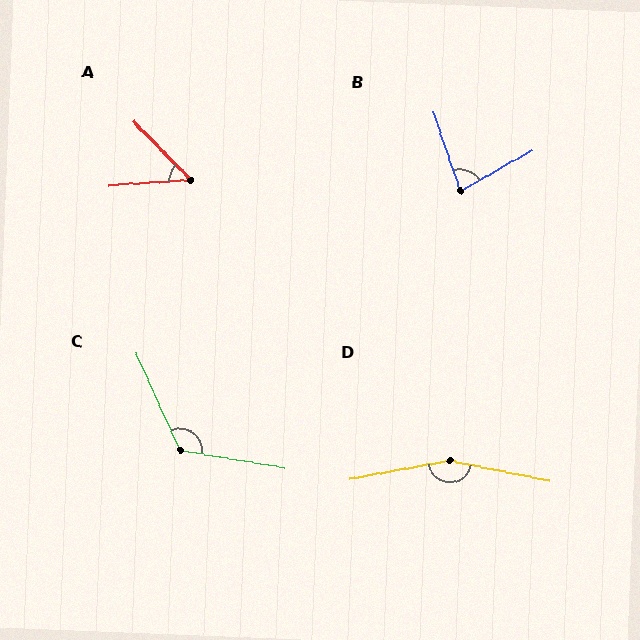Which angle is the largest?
D, at approximately 158 degrees.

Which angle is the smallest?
A, at approximately 50 degrees.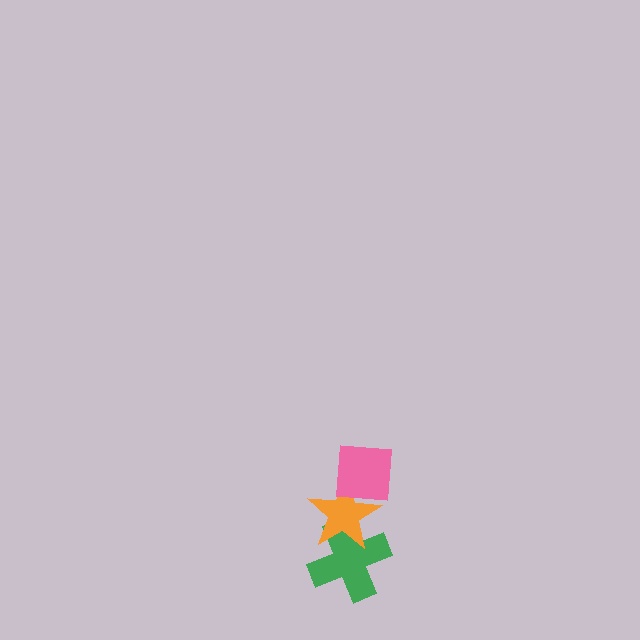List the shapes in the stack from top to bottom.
From top to bottom: the pink square, the orange star, the green cross.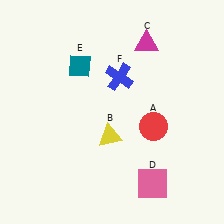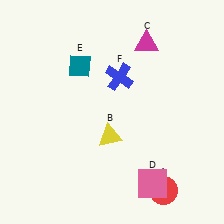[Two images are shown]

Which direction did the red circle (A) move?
The red circle (A) moved down.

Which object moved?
The red circle (A) moved down.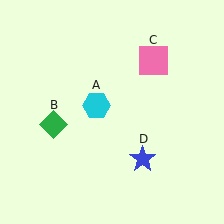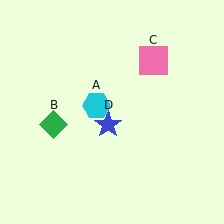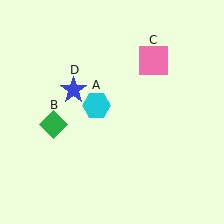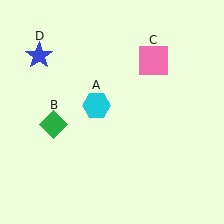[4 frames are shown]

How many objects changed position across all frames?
1 object changed position: blue star (object D).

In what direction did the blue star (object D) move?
The blue star (object D) moved up and to the left.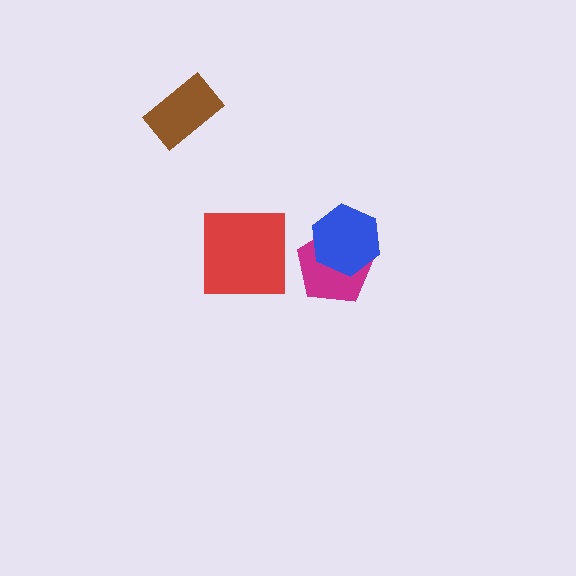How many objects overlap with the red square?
0 objects overlap with the red square.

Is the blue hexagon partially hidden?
No, no other shape covers it.